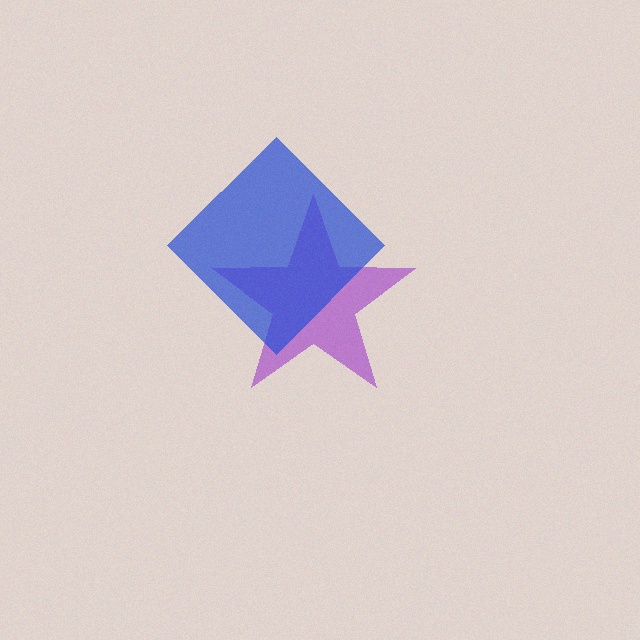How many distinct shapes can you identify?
There are 2 distinct shapes: a purple star, a blue diamond.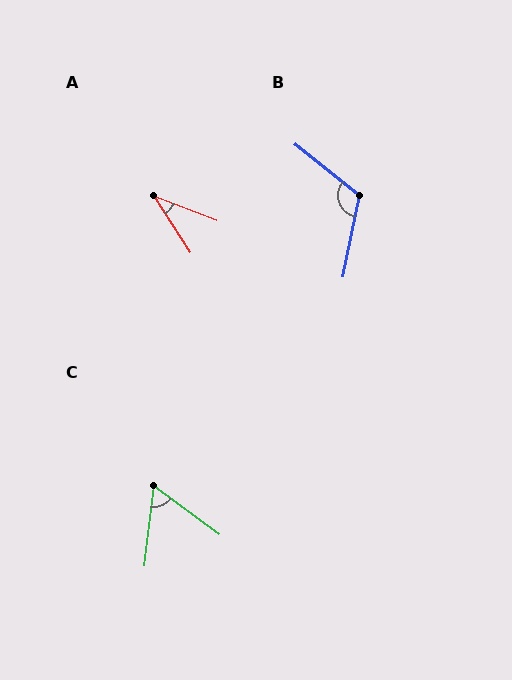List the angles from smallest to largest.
A (36°), C (60°), B (118°).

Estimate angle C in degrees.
Approximately 60 degrees.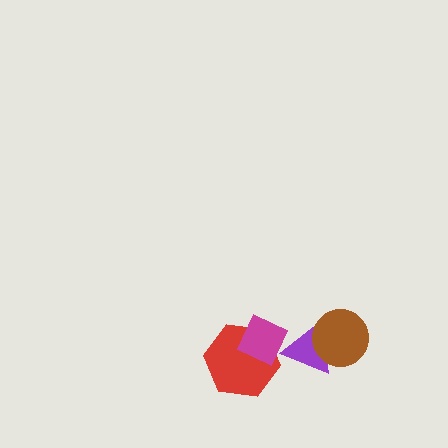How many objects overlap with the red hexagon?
1 object overlaps with the red hexagon.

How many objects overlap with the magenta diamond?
2 objects overlap with the magenta diamond.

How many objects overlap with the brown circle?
1 object overlaps with the brown circle.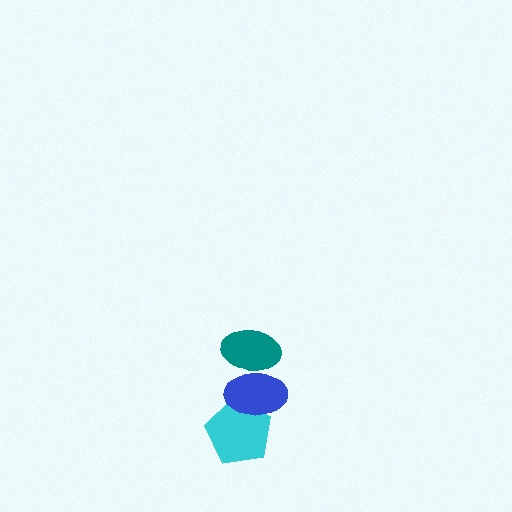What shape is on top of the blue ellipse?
The teal ellipse is on top of the blue ellipse.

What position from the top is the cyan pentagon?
The cyan pentagon is 3rd from the top.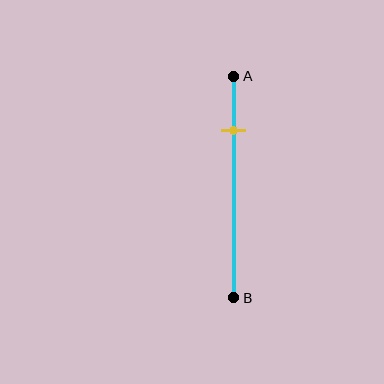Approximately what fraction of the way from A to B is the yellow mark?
The yellow mark is approximately 25% of the way from A to B.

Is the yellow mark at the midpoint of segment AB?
No, the mark is at about 25% from A, not at the 50% midpoint.